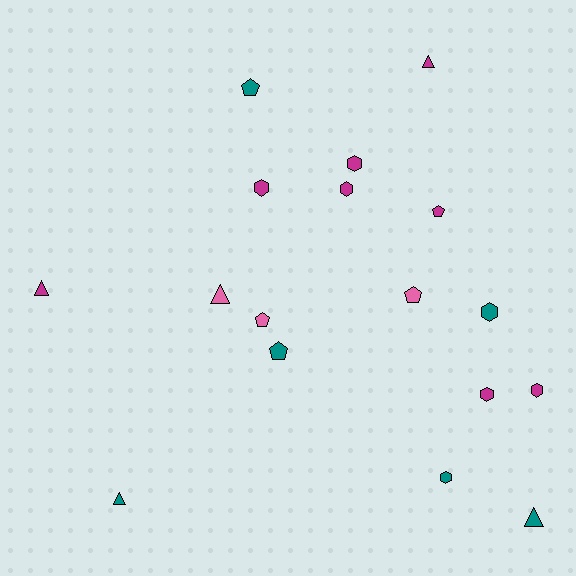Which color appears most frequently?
Magenta, with 8 objects.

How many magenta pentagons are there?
There is 1 magenta pentagon.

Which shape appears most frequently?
Hexagon, with 7 objects.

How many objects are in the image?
There are 17 objects.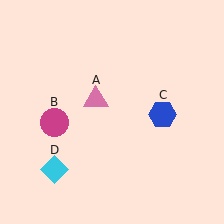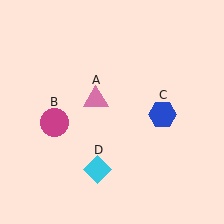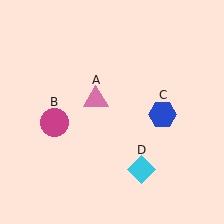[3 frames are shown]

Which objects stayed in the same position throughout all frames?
Pink triangle (object A) and magenta circle (object B) and blue hexagon (object C) remained stationary.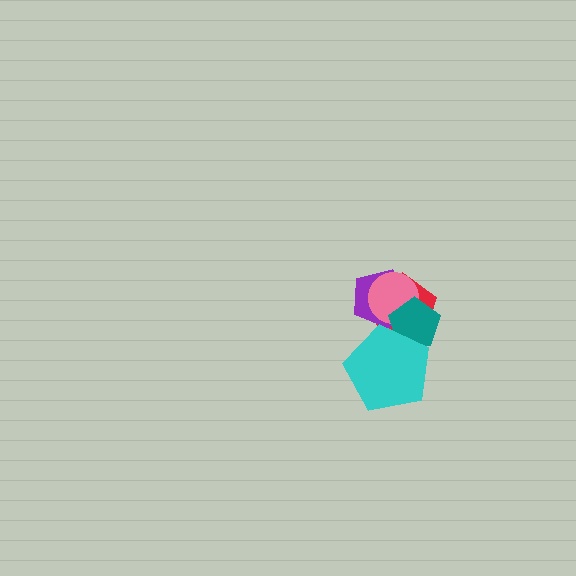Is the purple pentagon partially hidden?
Yes, it is partially covered by another shape.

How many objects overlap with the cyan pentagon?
2 objects overlap with the cyan pentagon.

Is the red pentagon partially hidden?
Yes, it is partially covered by another shape.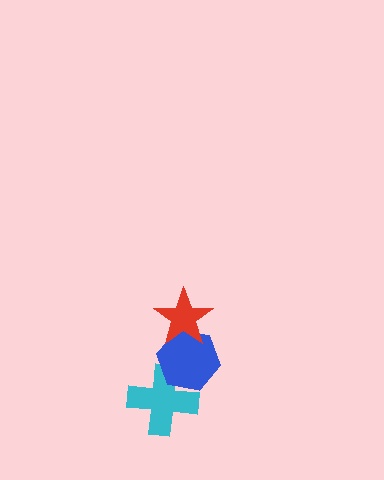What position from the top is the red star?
The red star is 1st from the top.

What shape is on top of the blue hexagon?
The red star is on top of the blue hexagon.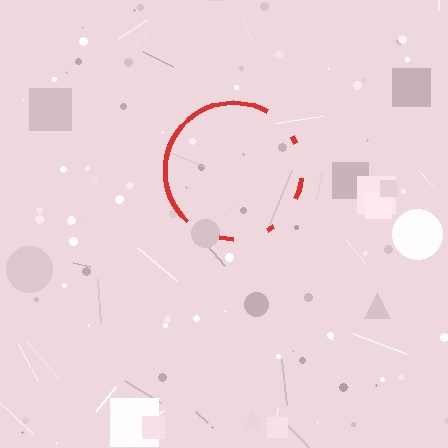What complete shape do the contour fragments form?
The contour fragments form a circle.